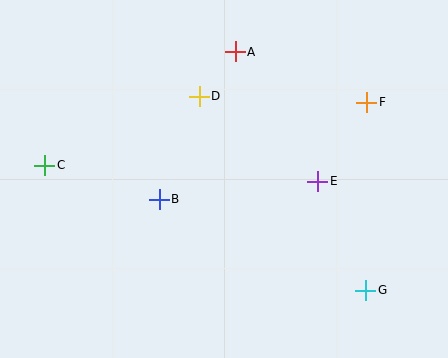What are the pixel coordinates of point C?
Point C is at (45, 165).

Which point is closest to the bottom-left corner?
Point C is closest to the bottom-left corner.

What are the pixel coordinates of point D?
Point D is at (199, 96).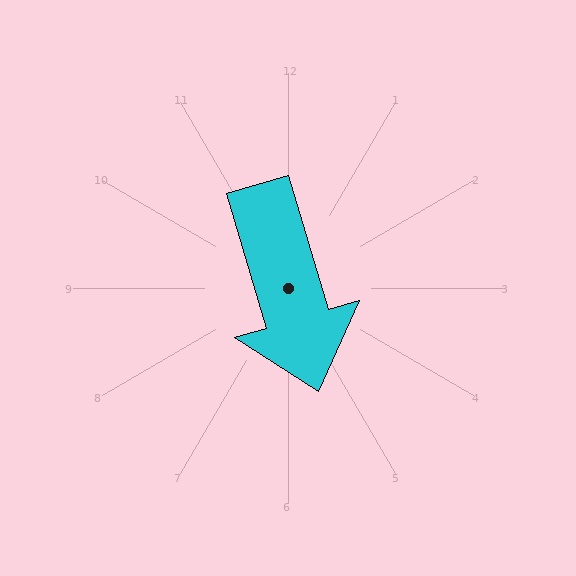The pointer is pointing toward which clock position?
Roughly 5 o'clock.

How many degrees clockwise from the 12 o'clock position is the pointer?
Approximately 164 degrees.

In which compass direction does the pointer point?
South.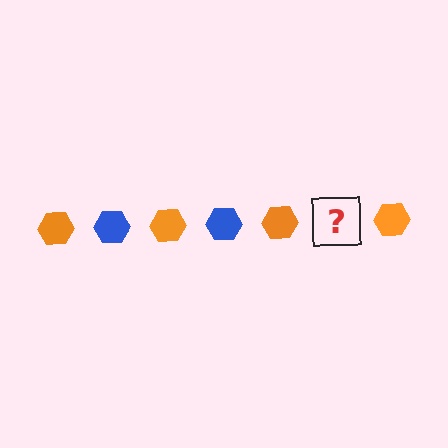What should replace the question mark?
The question mark should be replaced with a blue hexagon.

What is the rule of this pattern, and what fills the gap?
The rule is that the pattern cycles through orange, blue hexagons. The gap should be filled with a blue hexagon.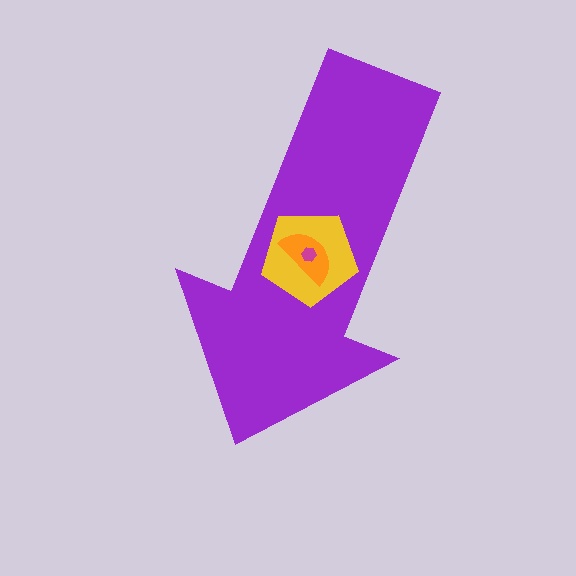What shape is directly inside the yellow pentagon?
The orange semicircle.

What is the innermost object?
The magenta hexagon.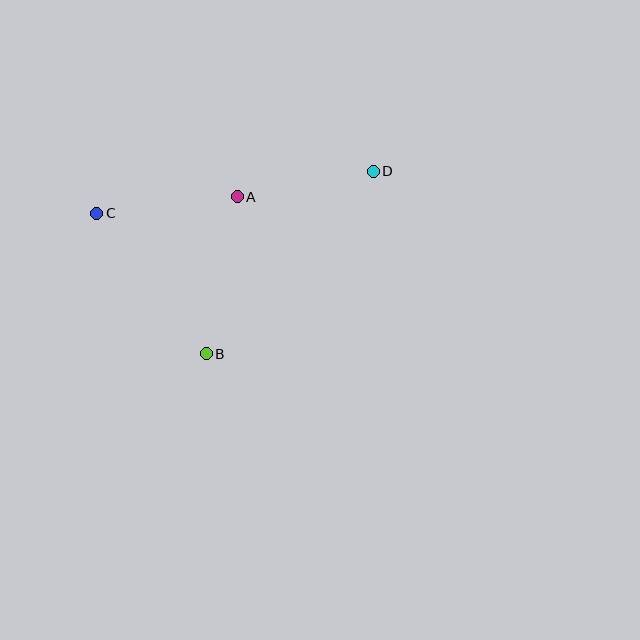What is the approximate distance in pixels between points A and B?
The distance between A and B is approximately 160 pixels.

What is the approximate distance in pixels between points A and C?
The distance between A and C is approximately 141 pixels.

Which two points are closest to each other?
Points A and D are closest to each other.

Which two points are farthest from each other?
Points C and D are farthest from each other.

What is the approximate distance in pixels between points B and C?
The distance between B and C is approximately 178 pixels.